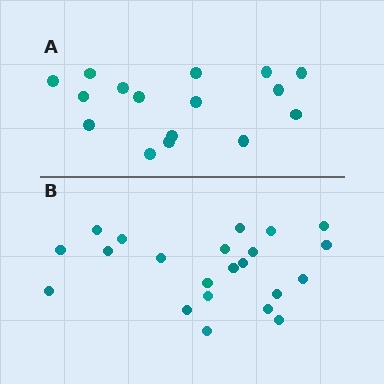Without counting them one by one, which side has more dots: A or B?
Region B (the bottom region) has more dots.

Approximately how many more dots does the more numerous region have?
Region B has about 6 more dots than region A.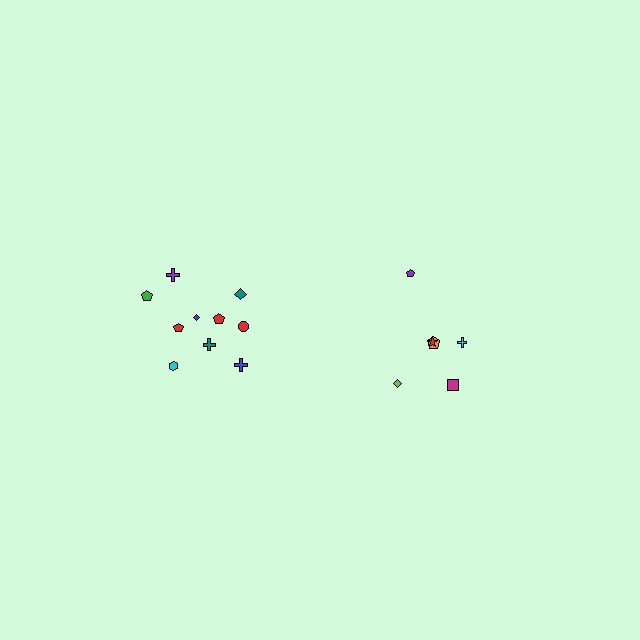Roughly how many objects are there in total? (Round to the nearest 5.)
Roughly 15 objects in total.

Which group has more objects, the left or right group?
The left group.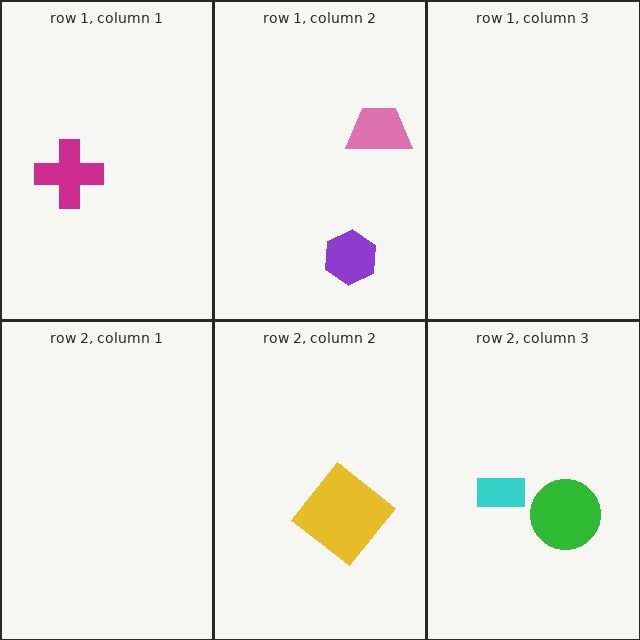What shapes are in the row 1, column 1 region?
The magenta cross.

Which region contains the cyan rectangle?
The row 2, column 3 region.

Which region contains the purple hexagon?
The row 1, column 2 region.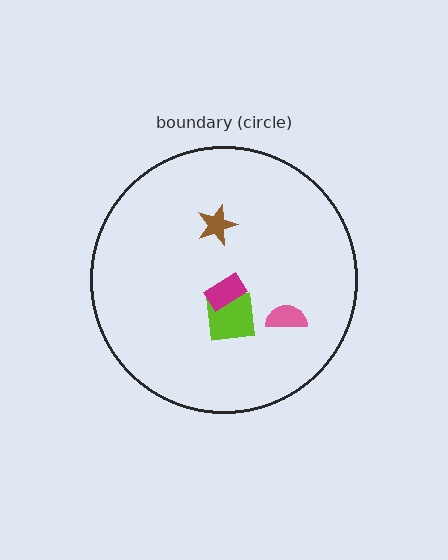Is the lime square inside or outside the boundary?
Inside.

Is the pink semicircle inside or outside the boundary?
Inside.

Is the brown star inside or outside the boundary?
Inside.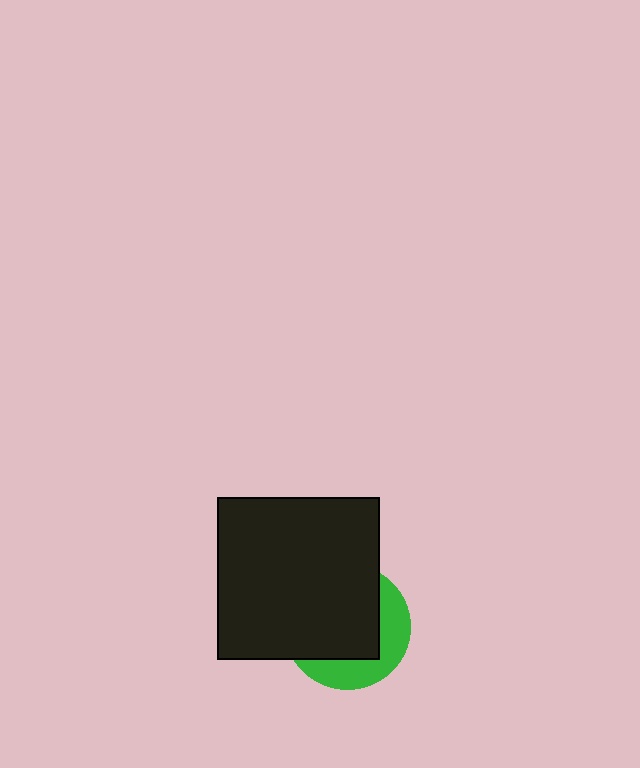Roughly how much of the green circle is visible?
A small part of it is visible (roughly 36%).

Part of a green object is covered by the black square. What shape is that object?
It is a circle.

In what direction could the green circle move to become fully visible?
The green circle could move toward the lower-right. That would shift it out from behind the black square entirely.